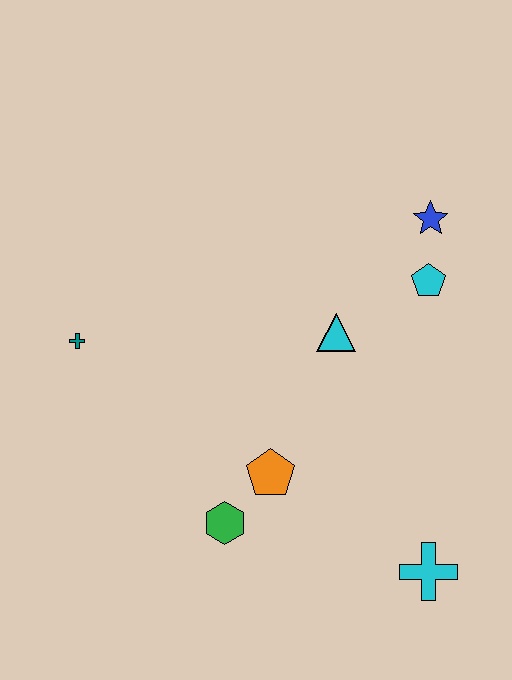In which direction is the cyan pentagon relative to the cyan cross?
The cyan pentagon is above the cyan cross.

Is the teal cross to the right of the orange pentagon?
No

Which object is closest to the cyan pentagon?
The blue star is closest to the cyan pentagon.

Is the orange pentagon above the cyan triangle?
No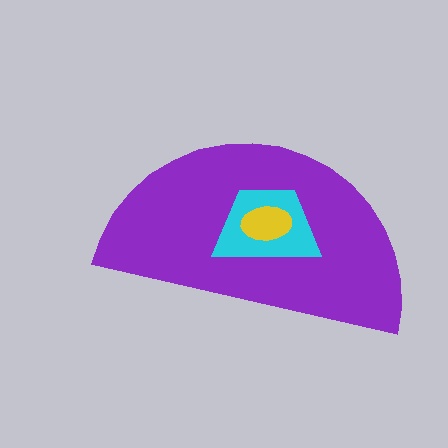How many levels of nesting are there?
3.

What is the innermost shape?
The yellow ellipse.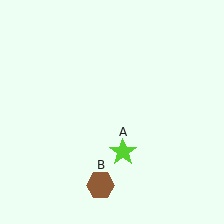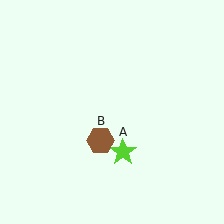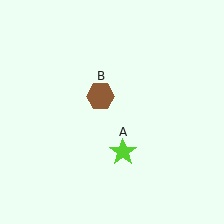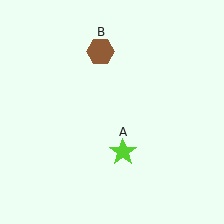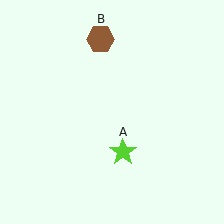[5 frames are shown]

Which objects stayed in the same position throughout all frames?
Lime star (object A) remained stationary.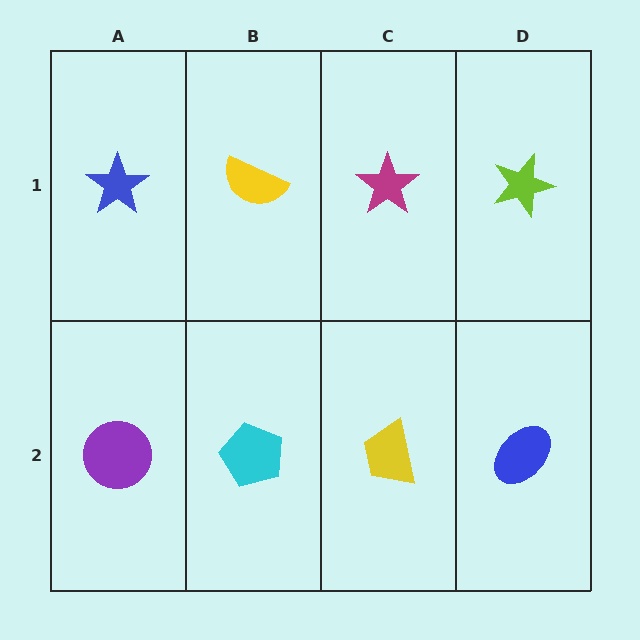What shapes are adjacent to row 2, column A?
A blue star (row 1, column A), a cyan pentagon (row 2, column B).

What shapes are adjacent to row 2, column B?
A yellow semicircle (row 1, column B), a purple circle (row 2, column A), a yellow trapezoid (row 2, column C).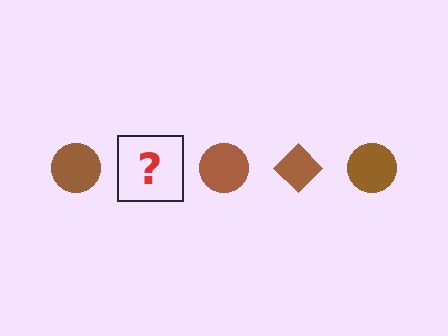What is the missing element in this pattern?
The missing element is a brown diamond.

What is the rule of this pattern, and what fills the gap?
The rule is that the pattern cycles through circle, diamond shapes in brown. The gap should be filled with a brown diamond.